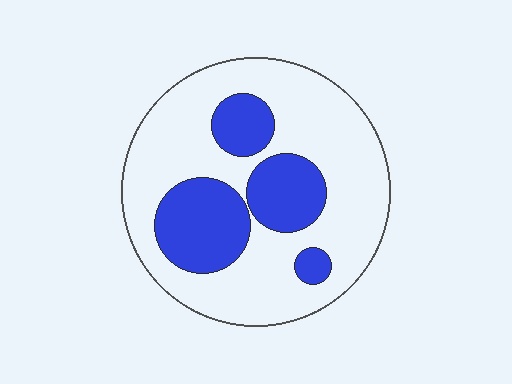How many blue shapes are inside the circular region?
4.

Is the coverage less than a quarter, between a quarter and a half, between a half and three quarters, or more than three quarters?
Between a quarter and a half.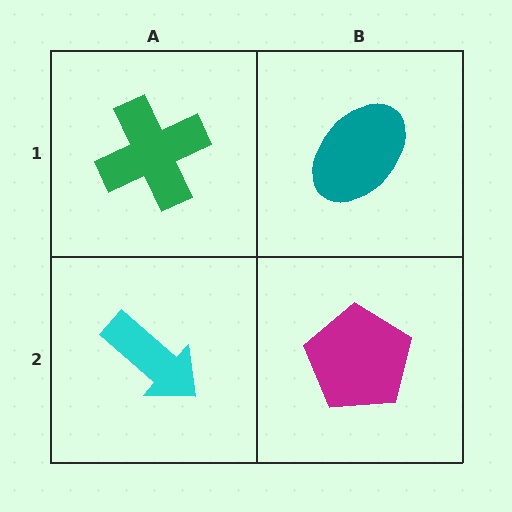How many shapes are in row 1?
2 shapes.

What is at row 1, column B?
A teal ellipse.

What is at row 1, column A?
A green cross.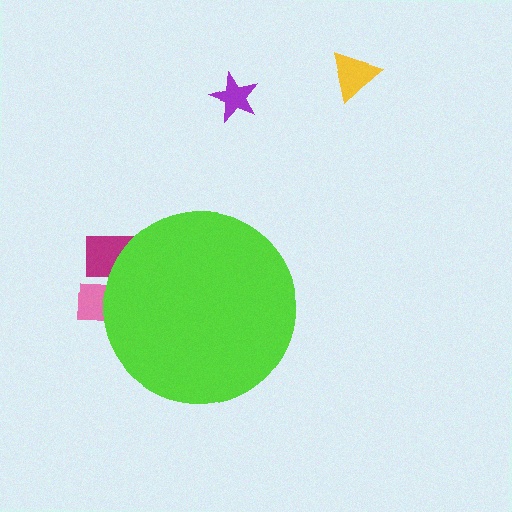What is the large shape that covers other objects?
A lime circle.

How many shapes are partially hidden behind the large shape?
2 shapes are partially hidden.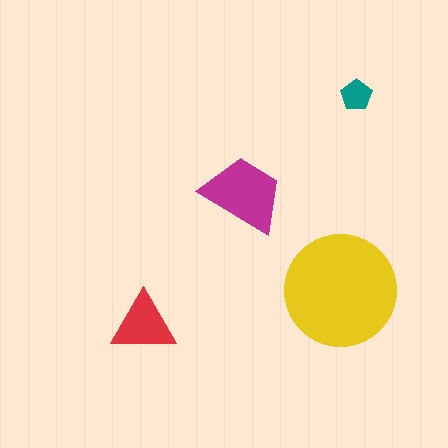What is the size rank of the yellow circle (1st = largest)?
1st.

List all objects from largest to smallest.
The yellow circle, the magenta trapezoid, the red triangle, the teal pentagon.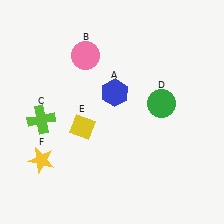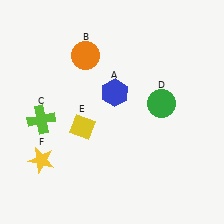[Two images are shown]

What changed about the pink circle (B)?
In Image 1, B is pink. In Image 2, it changed to orange.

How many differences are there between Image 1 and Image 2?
There is 1 difference between the two images.